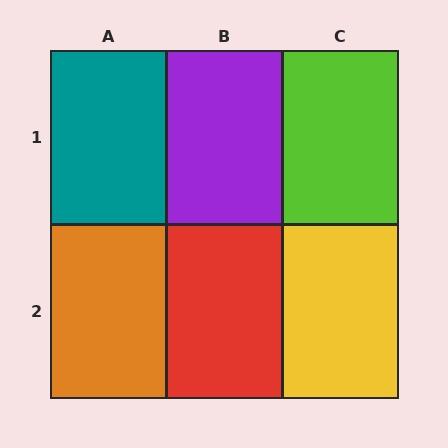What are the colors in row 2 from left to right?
Orange, red, yellow.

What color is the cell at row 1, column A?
Teal.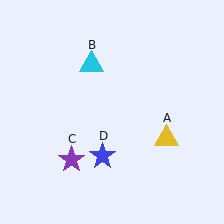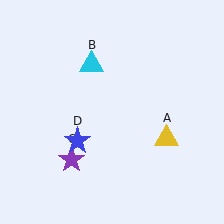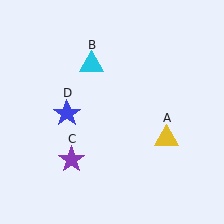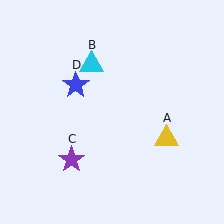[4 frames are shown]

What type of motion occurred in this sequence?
The blue star (object D) rotated clockwise around the center of the scene.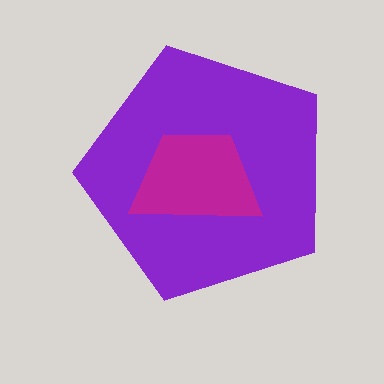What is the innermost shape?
The magenta trapezoid.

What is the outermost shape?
The purple pentagon.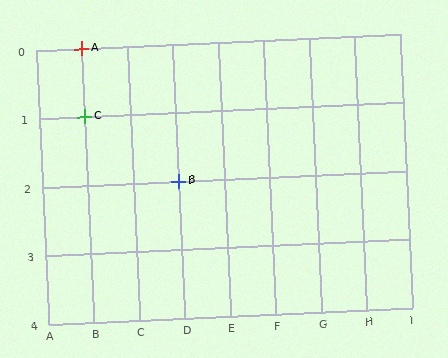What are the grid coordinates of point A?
Point A is at grid coordinates (B, 0).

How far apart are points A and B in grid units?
Points A and B are 2 columns and 2 rows apart (about 2.8 grid units diagonally).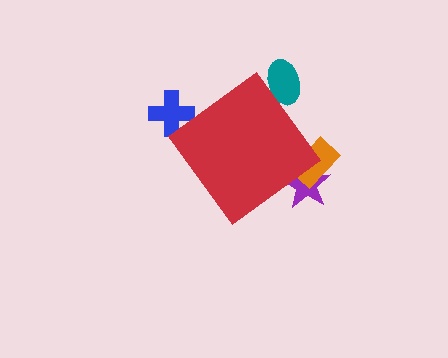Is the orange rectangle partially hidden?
Yes, the orange rectangle is partially hidden behind the red diamond.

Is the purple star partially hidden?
Yes, the purple star is partially hidden behind the red diamond.